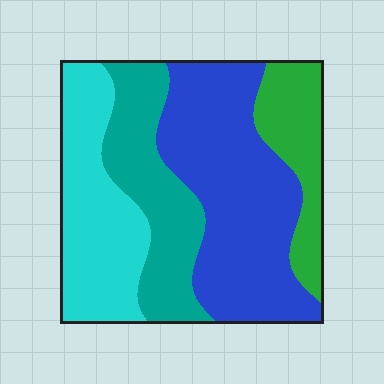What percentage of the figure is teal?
Teal takes up about one fifth (1/5) of the figure.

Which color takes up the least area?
Green, at roughly 15%.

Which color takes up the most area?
Blue, at roughly 40%.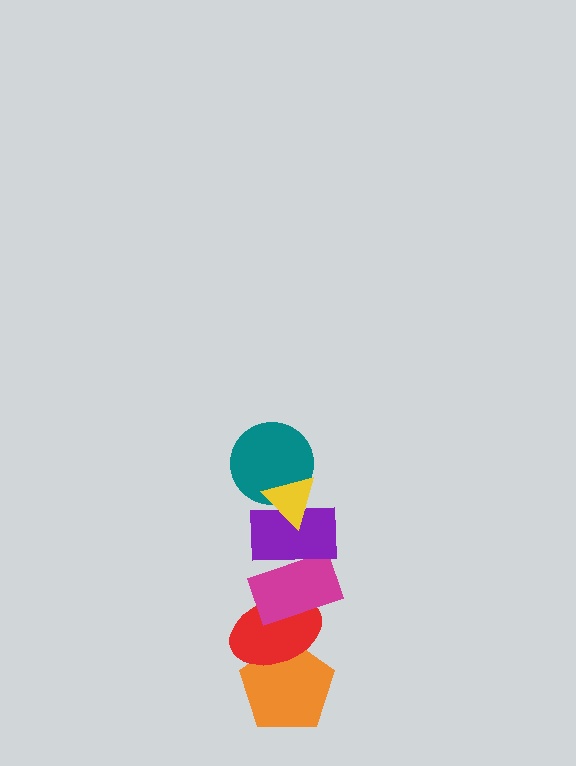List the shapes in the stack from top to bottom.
From top to bottom: the yellow triangle, the teal circle, the purple rectangle, the magenta rectangle, the red ellipse, the orange pentagon.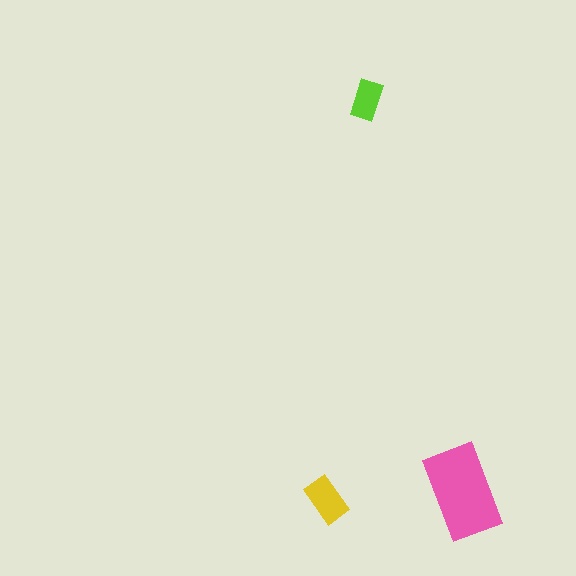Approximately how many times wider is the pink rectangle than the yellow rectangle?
About 2 times wider.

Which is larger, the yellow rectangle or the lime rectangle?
The yellow one.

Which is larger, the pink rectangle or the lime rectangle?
The pink one.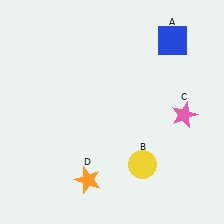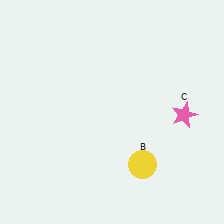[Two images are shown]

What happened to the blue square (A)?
The blue square (A) was removed in Image 2. It was in the top-right area of Image 1.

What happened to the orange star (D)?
The orange star (D) was removed in Image 2. It was in the bottom-left area of Image 1.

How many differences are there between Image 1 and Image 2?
There are 2 differences between the two images.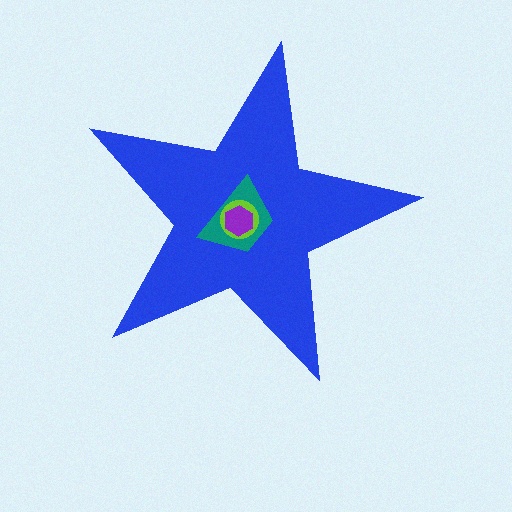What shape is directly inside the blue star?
The teal trapezoid.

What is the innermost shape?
The purple hexagon.